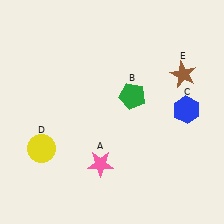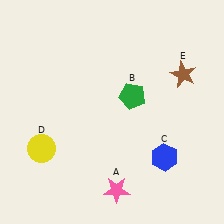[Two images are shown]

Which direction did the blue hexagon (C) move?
The blue hexagon (C) moved down.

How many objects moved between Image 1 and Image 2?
2 objects moved between the two images.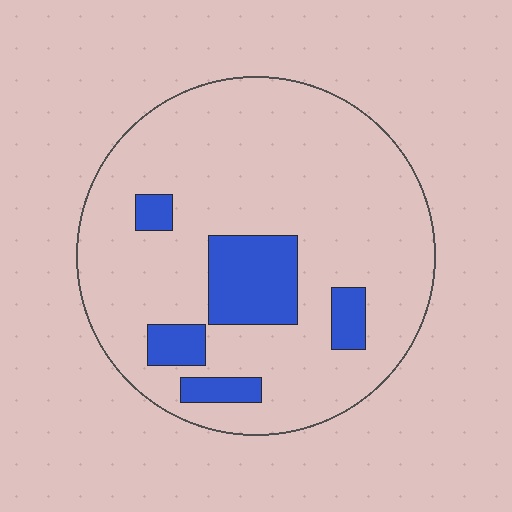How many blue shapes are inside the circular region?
5.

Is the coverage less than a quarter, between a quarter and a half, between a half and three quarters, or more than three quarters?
Less than a quarter.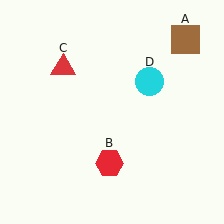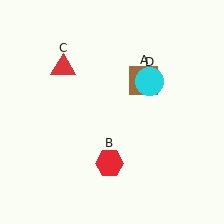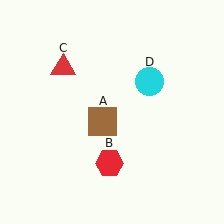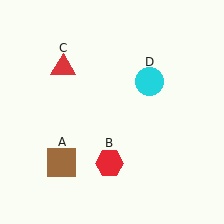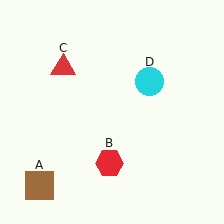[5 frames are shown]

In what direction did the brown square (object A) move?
The brown square (object A) moved down and to the left.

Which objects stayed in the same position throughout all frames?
Red hexagon (object B) and red triangle (object C) and cyan circle (object D) remained stationary.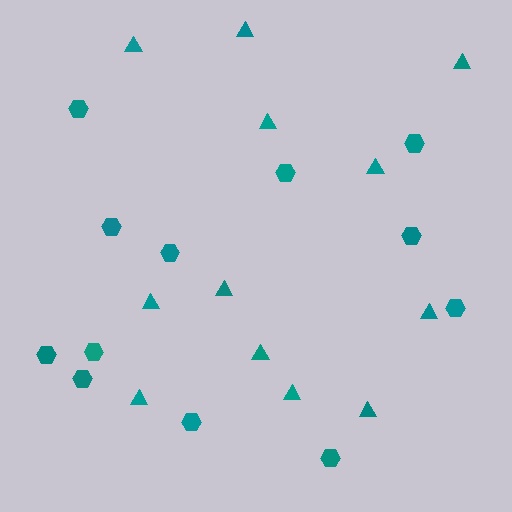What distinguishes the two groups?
There are 2 groups: one group of triangles (12) and one group of hexagons (12).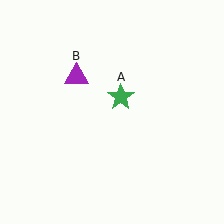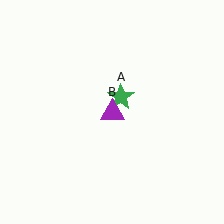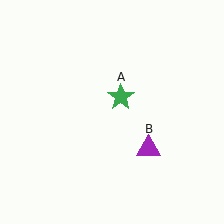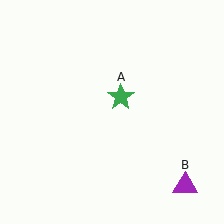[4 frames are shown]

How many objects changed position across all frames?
1 object changed position: purple triangle (object B).